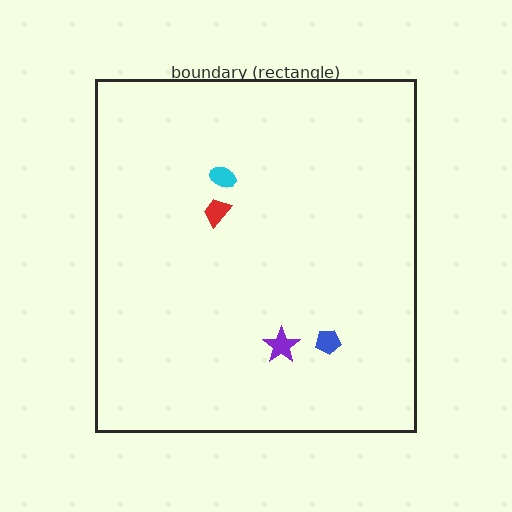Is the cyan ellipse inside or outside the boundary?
Inside.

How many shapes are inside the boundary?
4 inside, 0 outside.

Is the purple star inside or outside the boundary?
Inside.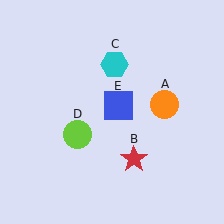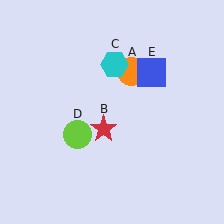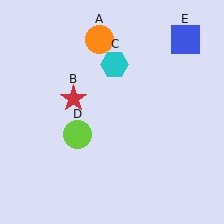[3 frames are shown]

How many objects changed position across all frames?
3 objects changed position: orange circle (object A), red star (object B), blue square (object E).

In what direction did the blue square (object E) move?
The blue square (object E) moved up and to the right.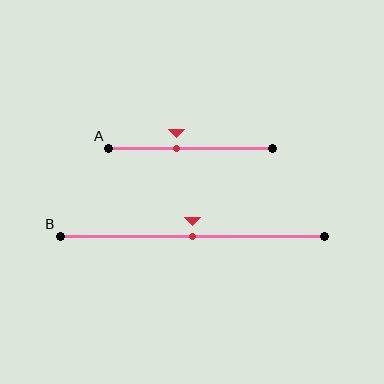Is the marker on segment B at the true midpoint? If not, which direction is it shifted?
Yes, the marker on segment B is at the true midpoint.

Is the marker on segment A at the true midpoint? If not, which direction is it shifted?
No, the marker on segment A is shifted to the left by about 9% of the segment length.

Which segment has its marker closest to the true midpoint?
Segment B has its marker closest to the true midpoint.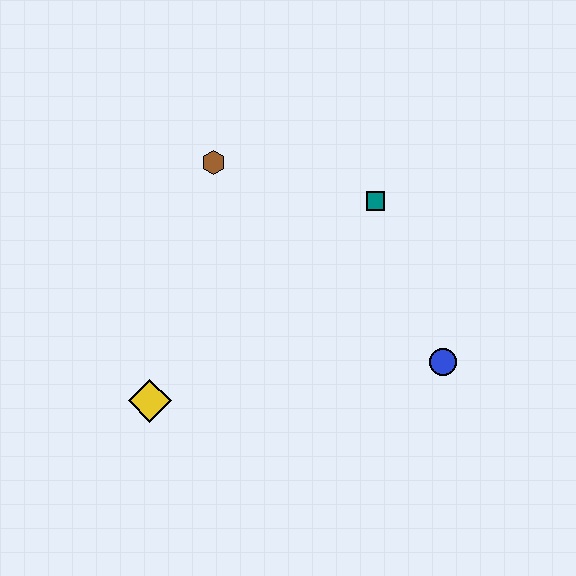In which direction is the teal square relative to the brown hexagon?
The teal square is to the right of the brown hexagon.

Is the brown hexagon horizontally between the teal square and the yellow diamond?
Yes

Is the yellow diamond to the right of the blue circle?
No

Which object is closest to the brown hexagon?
The teal square is closest to the brown hexagon.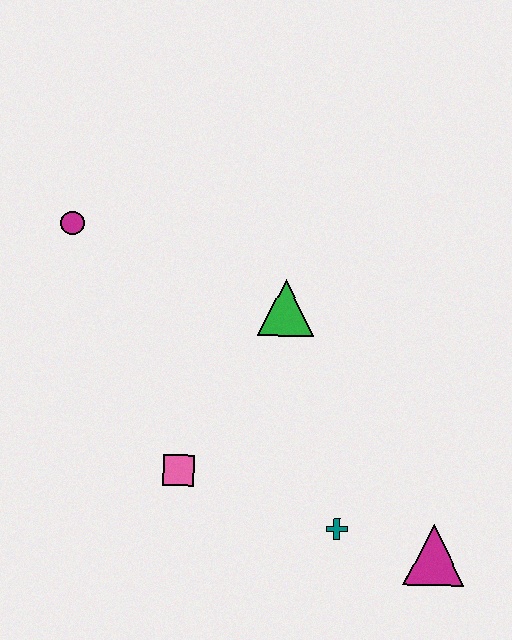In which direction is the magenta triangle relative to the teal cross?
The magenta triangle is to the right of the teal cross.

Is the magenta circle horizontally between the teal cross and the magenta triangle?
No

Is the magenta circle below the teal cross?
No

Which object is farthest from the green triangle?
The magenta triangle is farthest from the green triangle.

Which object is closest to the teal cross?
The magenta triangle is closest to the teal cross.